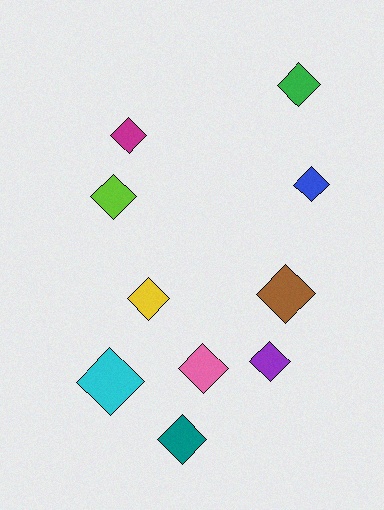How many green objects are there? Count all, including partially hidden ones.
There is 1 green object.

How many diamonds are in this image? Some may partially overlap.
There are 10 diamonds.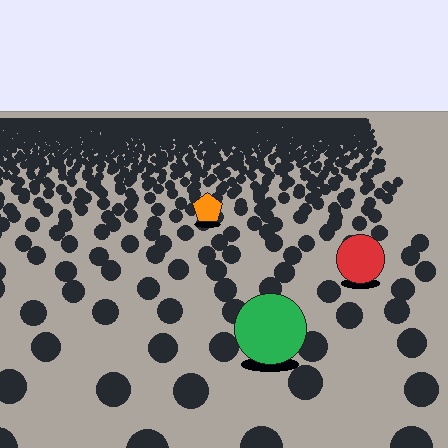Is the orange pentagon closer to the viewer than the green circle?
No. The green circle is closer — you can tell from the texture gradient: the ground texture is coarser near it.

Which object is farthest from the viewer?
The orange pentagon is farthest from the viewer. It appears smaller and the ground texture around it is denser.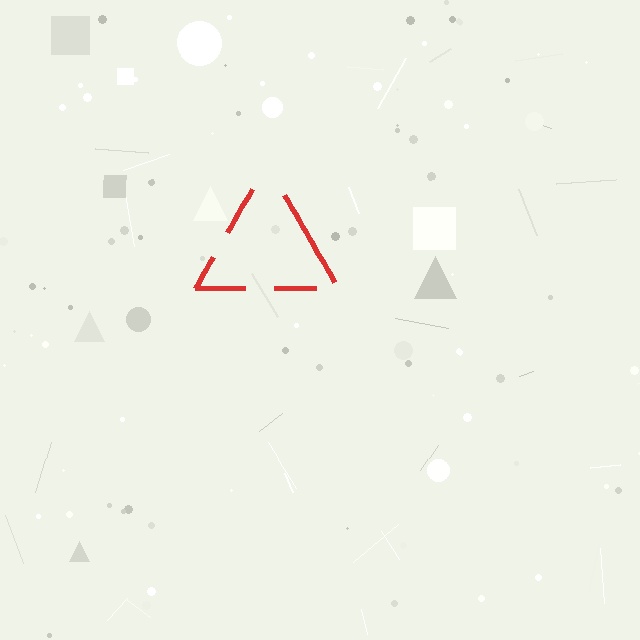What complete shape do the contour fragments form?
The contour fragments form a triangle.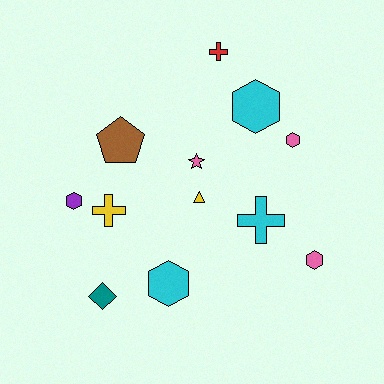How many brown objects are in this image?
There is 1 brown object.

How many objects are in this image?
There are 12 objects.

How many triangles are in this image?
There is 1 triangle.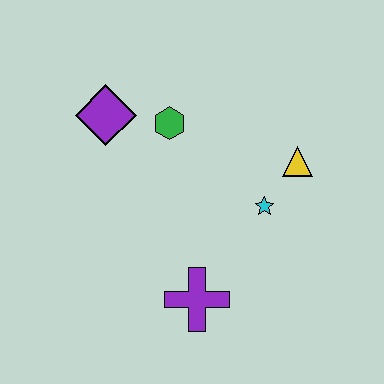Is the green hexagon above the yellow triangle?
Yes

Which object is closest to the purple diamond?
The green hexagon is closest to the purple diamond.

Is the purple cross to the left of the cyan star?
Yes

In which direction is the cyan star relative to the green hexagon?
The cyan star is to the right of the green hexagon.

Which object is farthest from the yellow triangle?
The purple diamond is farthest from the yellow triangle.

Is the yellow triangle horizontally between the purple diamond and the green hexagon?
No